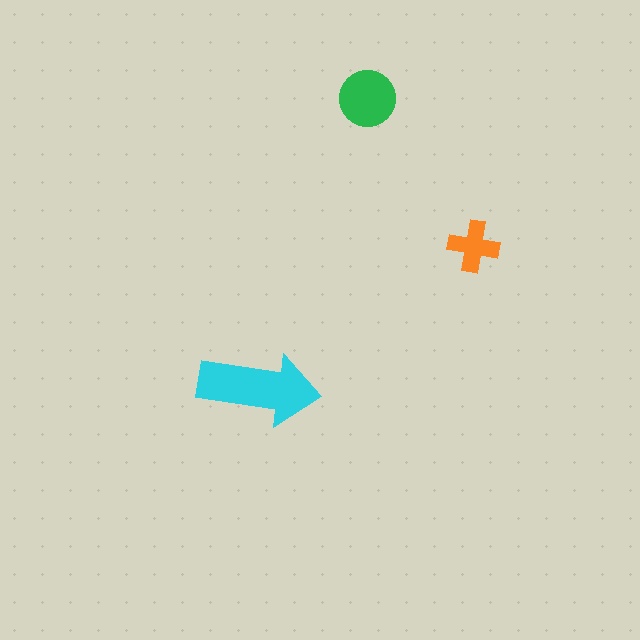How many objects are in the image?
There are 3 objects in the image.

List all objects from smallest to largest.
The orange cross, the green circle, the cyan arrow.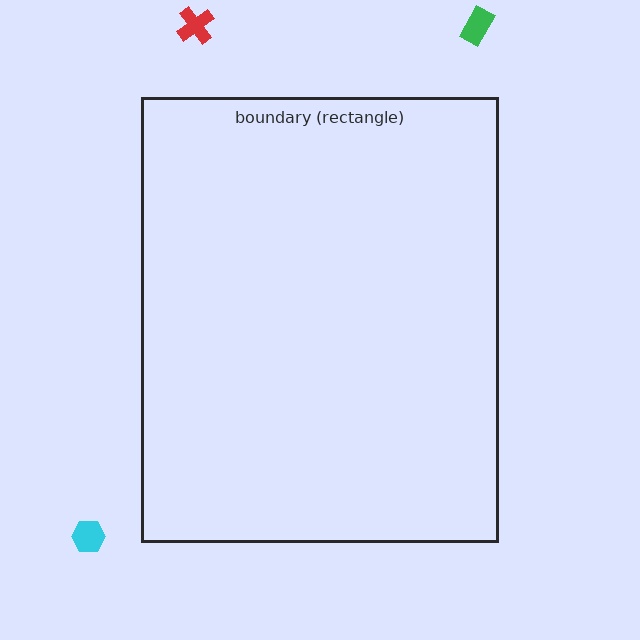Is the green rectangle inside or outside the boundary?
Outside.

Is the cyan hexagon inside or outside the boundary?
Outside.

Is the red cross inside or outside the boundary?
Outside.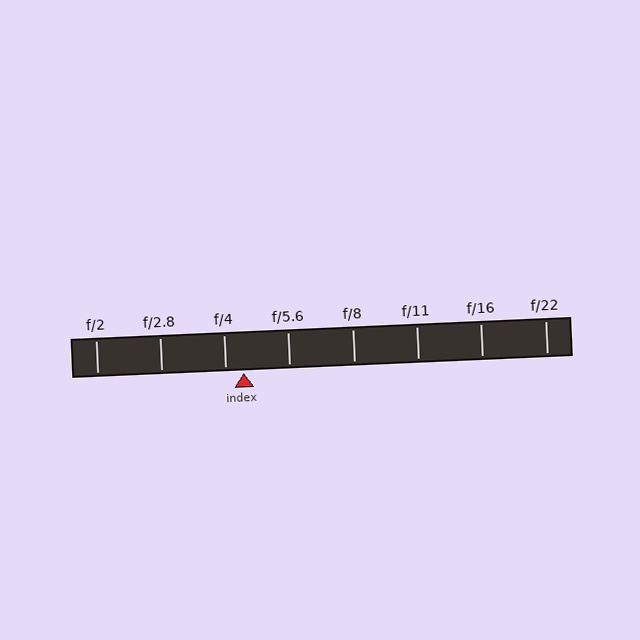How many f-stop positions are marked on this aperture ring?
There are 8 f-stop positions marked.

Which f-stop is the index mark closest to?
The index mark is closest to f/4.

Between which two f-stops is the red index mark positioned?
The index mark is between f/4 and f/5.6.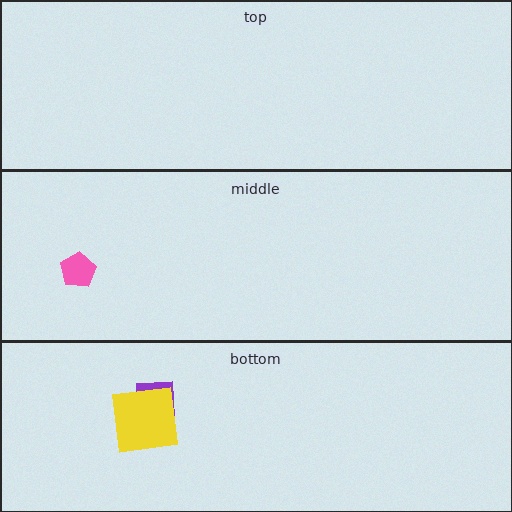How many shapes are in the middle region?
1.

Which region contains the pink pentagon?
The middle region.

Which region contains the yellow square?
The bottom region.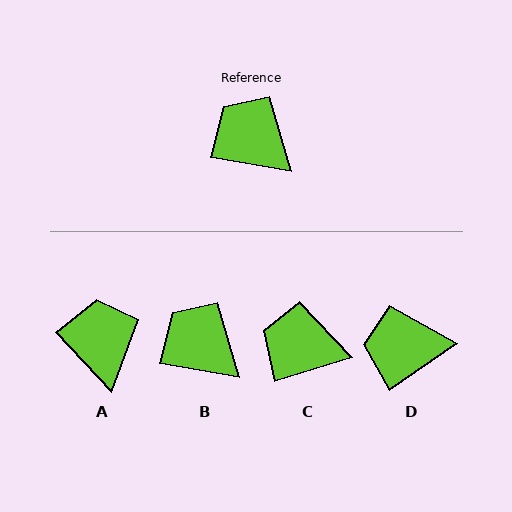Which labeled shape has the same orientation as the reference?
B.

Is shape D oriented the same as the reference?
No, it is off by about 44 degrees.